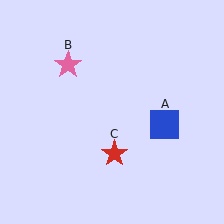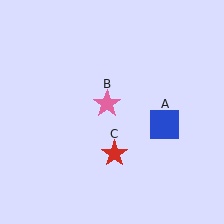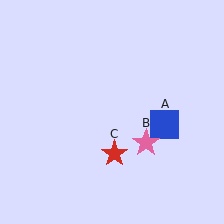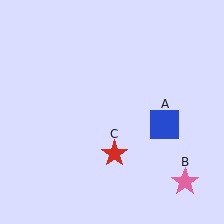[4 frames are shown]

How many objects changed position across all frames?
1 object changed position: pink star (object B).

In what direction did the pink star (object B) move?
The pink star (object B) moved down and to the right.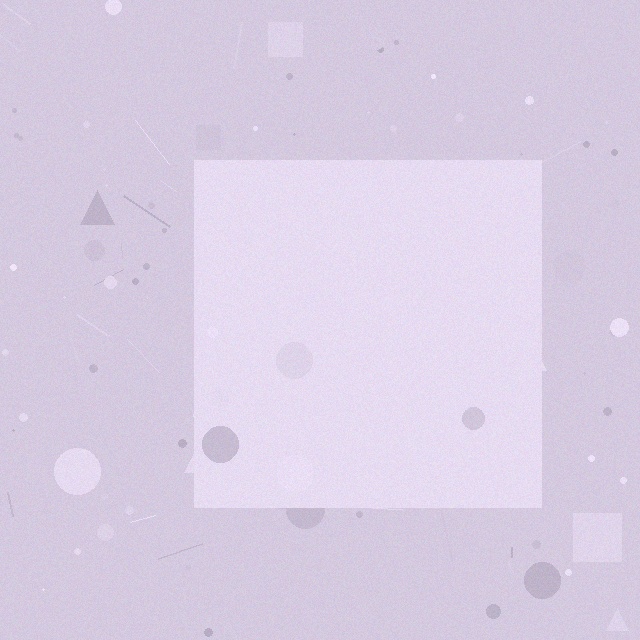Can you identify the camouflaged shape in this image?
The camouflaged shape is a square.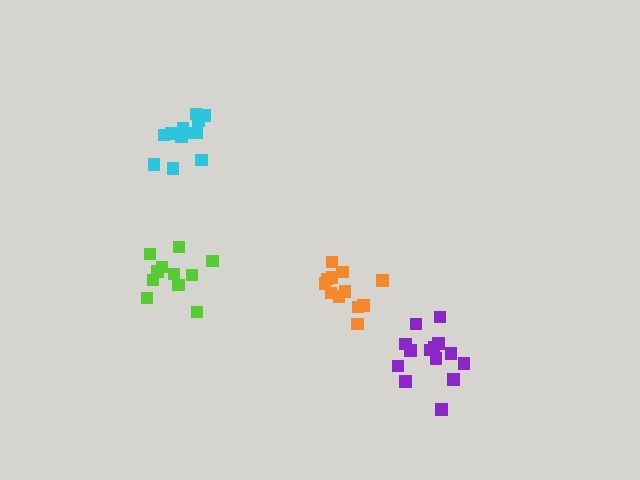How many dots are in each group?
Group 1: 14 dots, Group 2: 12 dots, Group 3: 11 dots, Group 4: 12 dots (49 total).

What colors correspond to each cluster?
The clusters are colored: purple, cyan, lime, orange.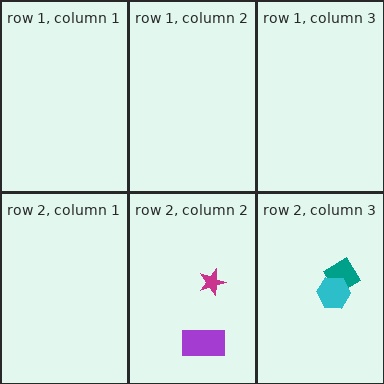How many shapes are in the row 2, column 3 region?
2.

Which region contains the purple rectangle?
The row 2, column 2 region.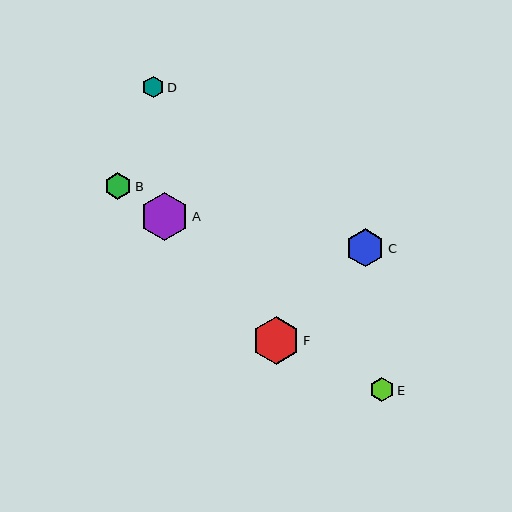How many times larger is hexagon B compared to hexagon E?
Hexagon B is approximately 1.1 times the size of hexagon E.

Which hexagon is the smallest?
Hexagon D is the smallest with a size of approximately 21 pixels.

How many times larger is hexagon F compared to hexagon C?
Hexagon F is approximately 1.2 times the size of hexagon C.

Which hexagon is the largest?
Hexagon A is the largest with a size of approximately 48 pixels.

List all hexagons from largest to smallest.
From largest to smallest: A, F, C, B, E, D.